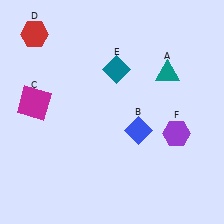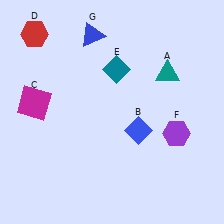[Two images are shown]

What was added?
A blue triangle (G) was added in Image 2.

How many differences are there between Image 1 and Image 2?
There is 1 difference between the two images.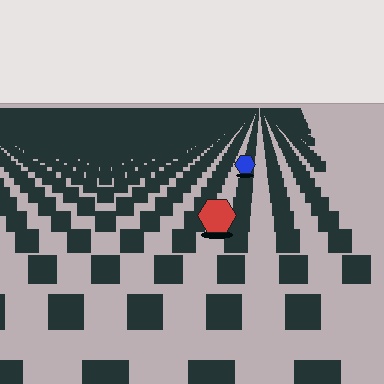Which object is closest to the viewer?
The red hexagon is closest. The texture marks near it are larger and more spread out.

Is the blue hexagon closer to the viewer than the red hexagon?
No. The red hexagon is closer — you can tell from the texture gradient: the ground texture is coarser near it.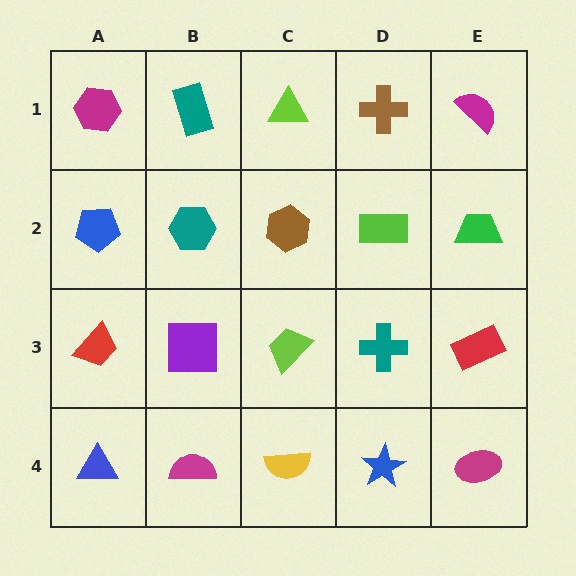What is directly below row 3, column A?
A blue triangle.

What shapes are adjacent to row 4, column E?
A red rectangle (row 3, column E), a blue star (row 4, column D).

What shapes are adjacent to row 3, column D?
A lime rectangle (row 2, column D), a blue star (row 4, column D), a lime trapezoid (row 3, column C), a red rectangle (row 3, column E).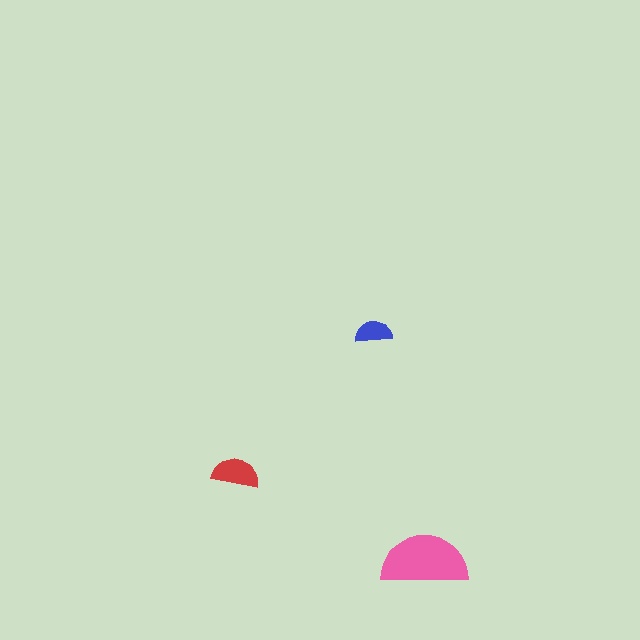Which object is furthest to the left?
The red semicircle is leftmost.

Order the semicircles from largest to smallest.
the pink one, the red one, the blue one.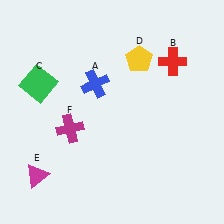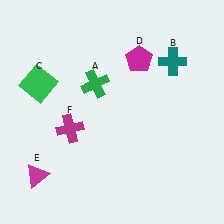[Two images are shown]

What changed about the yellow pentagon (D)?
In Image 1, D is yellow. In Image 2, it changed to magenta.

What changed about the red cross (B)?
In Image 1, B is red. In Image 2, it changed to teal.